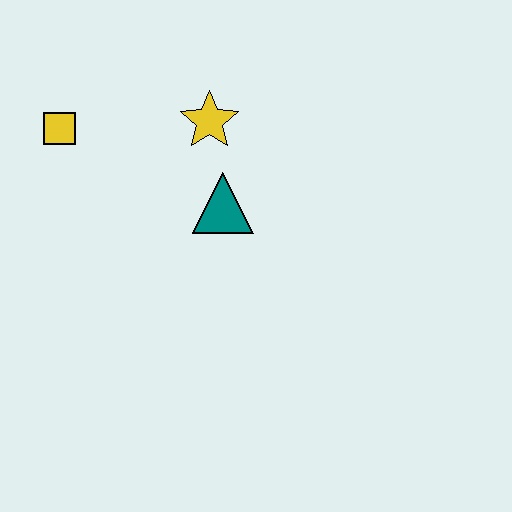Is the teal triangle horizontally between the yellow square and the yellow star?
No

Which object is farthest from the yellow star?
The yellow square is farthest from the yellow star.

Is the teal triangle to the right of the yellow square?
Yes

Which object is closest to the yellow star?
The teal triangle is closest to the yellow star.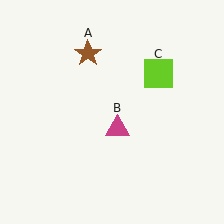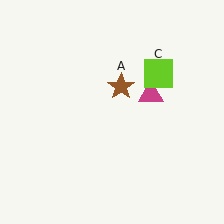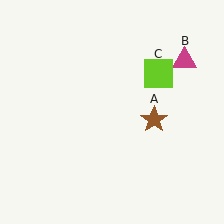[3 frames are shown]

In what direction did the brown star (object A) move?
The brown star (object A) moved down and to the right.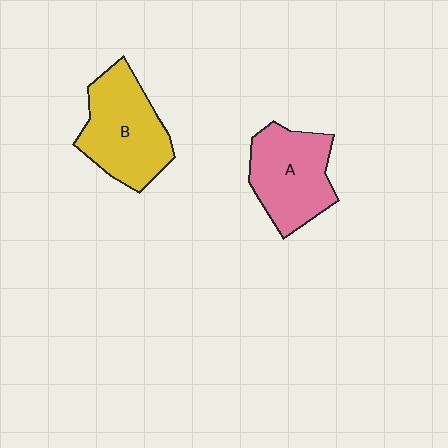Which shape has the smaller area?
Shape A (pink).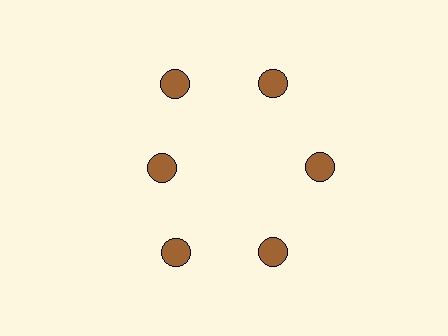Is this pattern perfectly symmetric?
No. The 6 brown circles are arranged in a ring, but one element near the 9 o'clock position is pulled inward toward the center, breaking the 6-fold rotational symmetry.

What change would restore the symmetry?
The symmetry would be restored by moving it outward, back onto the ring so that all 6 circles sit at equal angles and equal distance from the center.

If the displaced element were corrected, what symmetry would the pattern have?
It would have 6-fold rotational symmetry — the pattern would map onto itself every 60 degrees.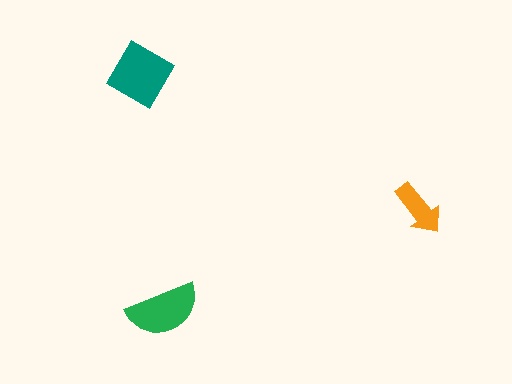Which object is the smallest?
The orange arrow.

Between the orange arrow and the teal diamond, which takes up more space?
The teal diamond.